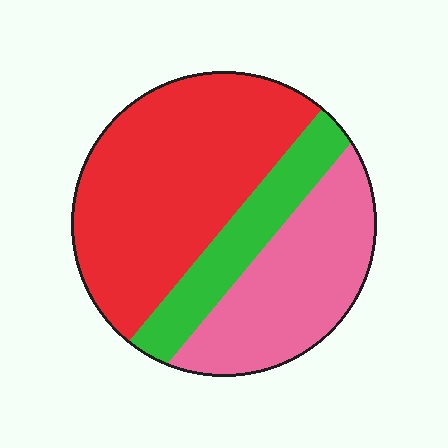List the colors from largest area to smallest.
From largest to smallest: red, pink, green.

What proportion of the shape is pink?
Pink covers 31% of the shape.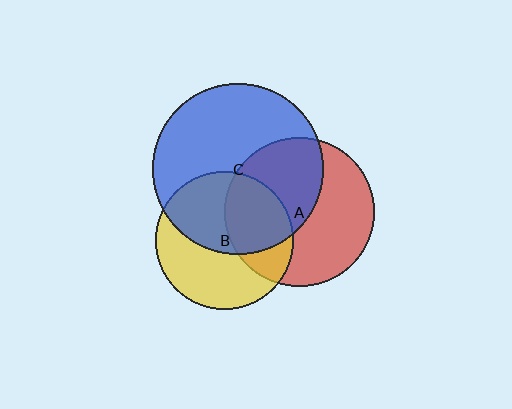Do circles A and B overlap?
Yes.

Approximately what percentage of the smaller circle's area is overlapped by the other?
Approximately 35%.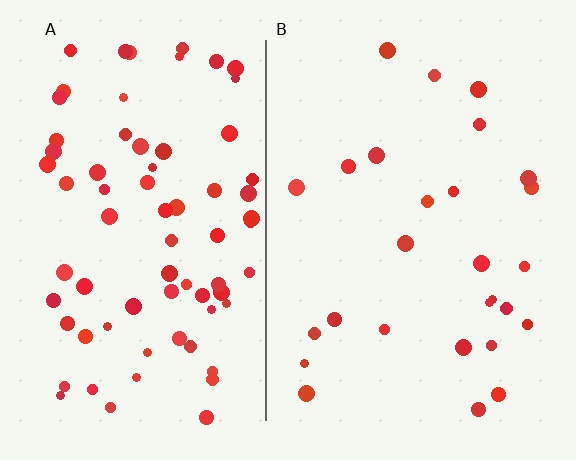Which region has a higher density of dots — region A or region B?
A (the left).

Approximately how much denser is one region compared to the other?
Approximately 2.7× — region A over region B.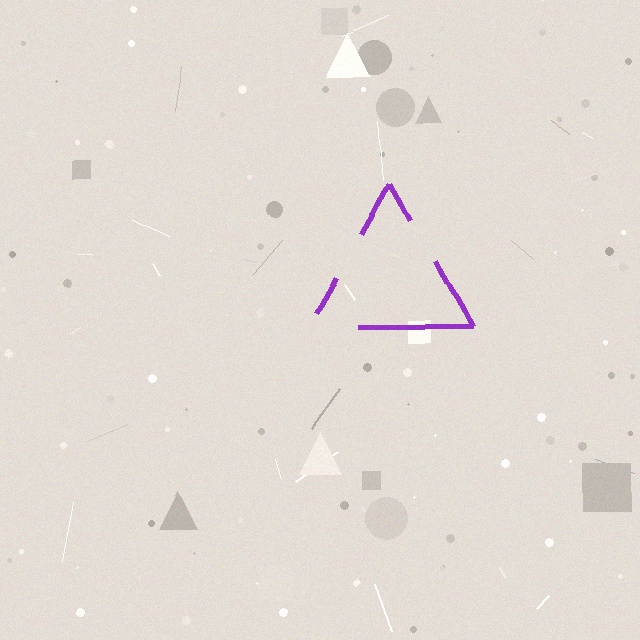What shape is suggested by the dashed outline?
The dashed outline suggests a triangle.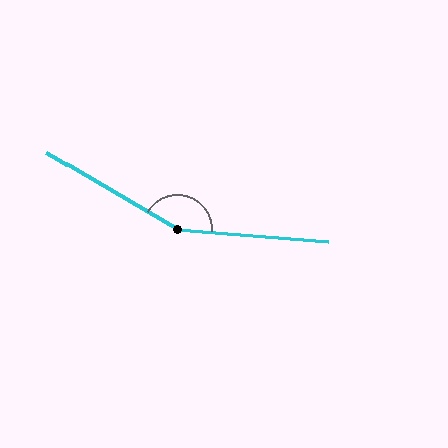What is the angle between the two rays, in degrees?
Approximately 154 degrees.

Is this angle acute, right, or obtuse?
It is obtuse.